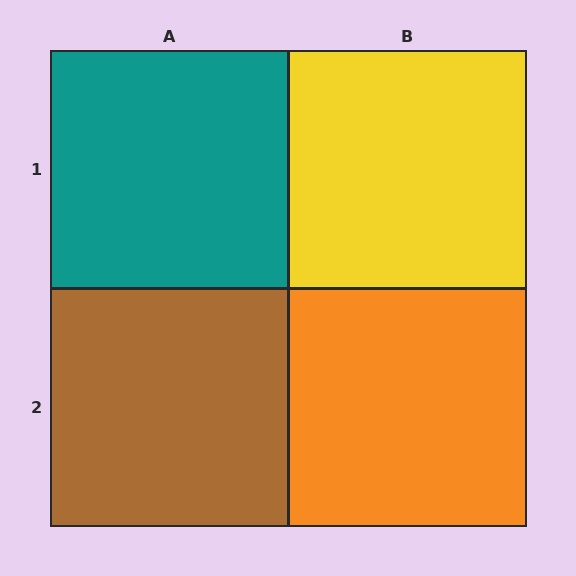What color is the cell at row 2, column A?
Brown.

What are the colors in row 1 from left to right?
Teal, yellow.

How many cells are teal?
1 cell is teal.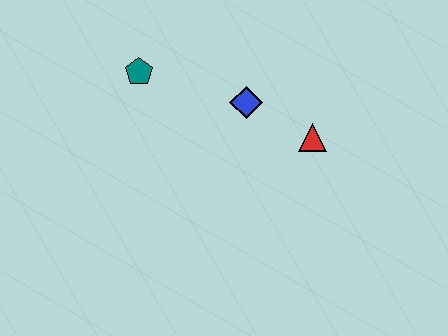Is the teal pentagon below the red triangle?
No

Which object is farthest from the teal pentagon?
The red triangle is farthest from the teal pentagon.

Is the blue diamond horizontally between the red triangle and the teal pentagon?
Yes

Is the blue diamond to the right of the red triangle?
No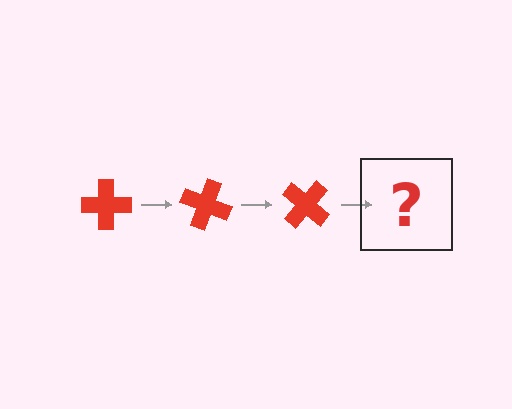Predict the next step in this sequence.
The next step is a red cross rotated 60 degrees.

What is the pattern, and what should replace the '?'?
The pattern is that the cross rotates 20 degrees each step. The '?' should be a red cross rotated 60 degrees.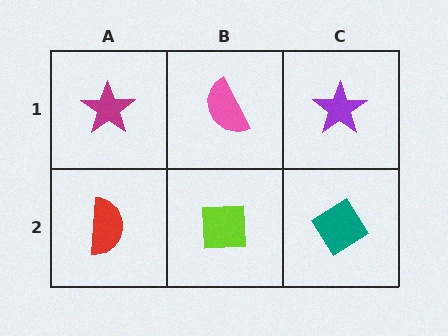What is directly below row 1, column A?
A red semicircle.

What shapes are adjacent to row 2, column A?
A magenta star (row 1, column A), a lime square (row 2, column B).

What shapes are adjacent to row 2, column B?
A pink semicircle (row 1, column B), a red semicircle (row 2, column A), a teal diamond (row 2, column C).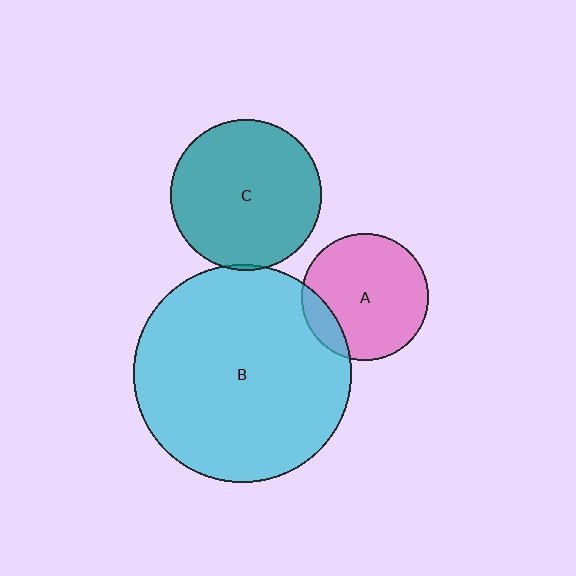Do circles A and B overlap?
Yes.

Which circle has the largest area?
Circle B (cyan).